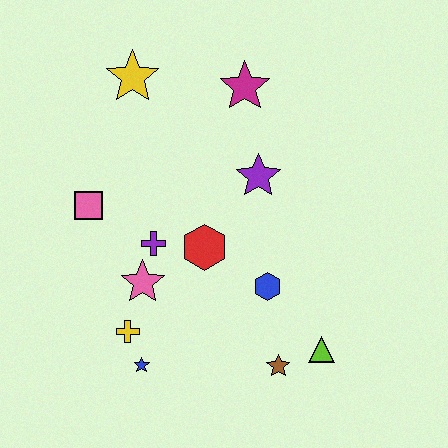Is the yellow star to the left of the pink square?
No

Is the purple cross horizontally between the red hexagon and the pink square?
Yes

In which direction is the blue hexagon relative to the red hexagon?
The blue hexagon is to the right of the red hexagon.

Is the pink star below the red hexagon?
Yes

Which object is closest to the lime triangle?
The brown star is closest to the lime triangle.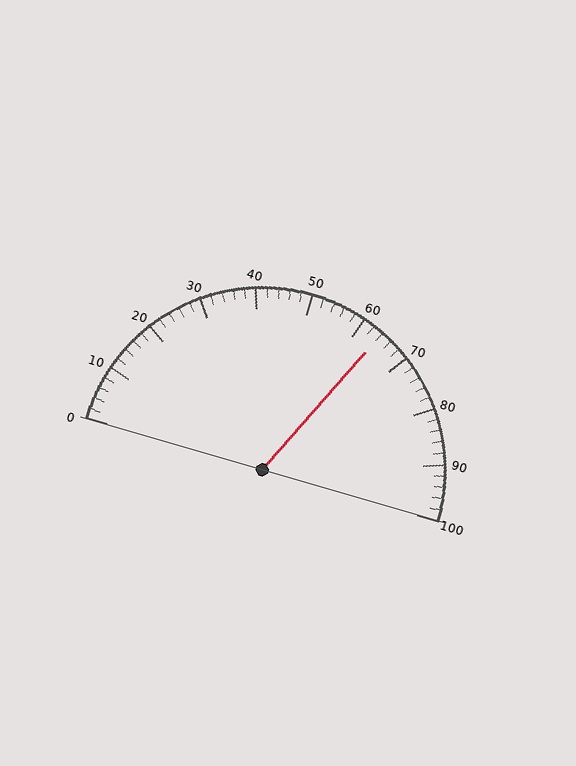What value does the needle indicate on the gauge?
The needle indicates approximately 64.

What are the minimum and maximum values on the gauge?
The gauge ranges from 0 to 100.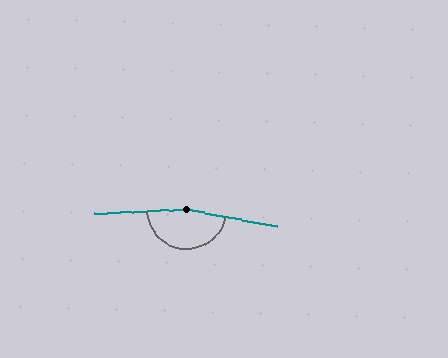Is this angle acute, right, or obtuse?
It is obtuse.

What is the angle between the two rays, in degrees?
Approximately 167 degrees.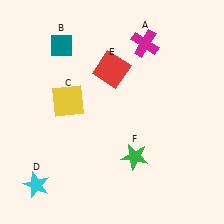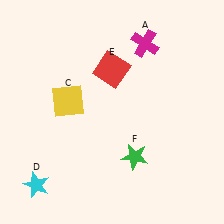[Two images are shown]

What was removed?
The teal diamond (B) was removed in Image 2.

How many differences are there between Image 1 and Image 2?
There is 1 difference between the two images.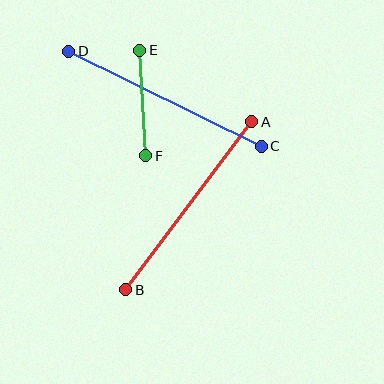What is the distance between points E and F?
The distance is approximately 105 pixels.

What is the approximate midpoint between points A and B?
The midpoint is at approximately (189, 206) pixels.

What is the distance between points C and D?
The distance is approximately 214 pixels.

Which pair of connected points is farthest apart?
Points C and D are farthest apart.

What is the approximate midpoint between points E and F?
The midpoint is at approximately (143, 103) pixels.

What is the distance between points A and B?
The distance is approximately 210 pixels.